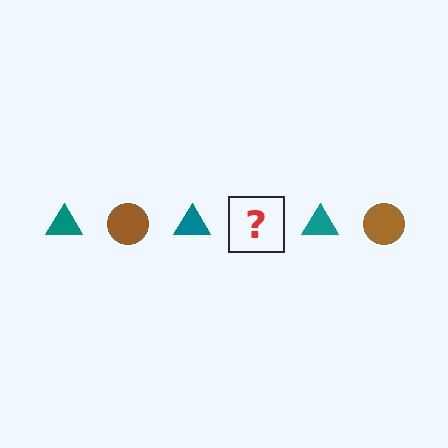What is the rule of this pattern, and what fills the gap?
The rule is that the pattern alternates between teal triangle and brown circle. The gap should be filled with a brown circle.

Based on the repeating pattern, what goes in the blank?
The blank should be a brown circle.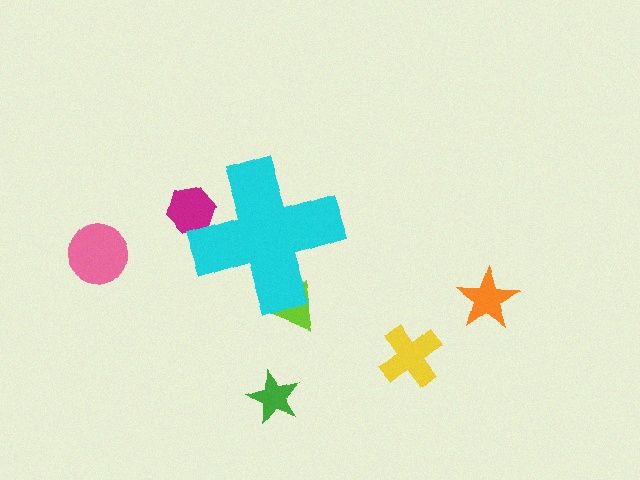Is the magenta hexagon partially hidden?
Yes, the magenta hexagon is partially hidden behind the cyan cross.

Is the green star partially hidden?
No, the green star is fully visible.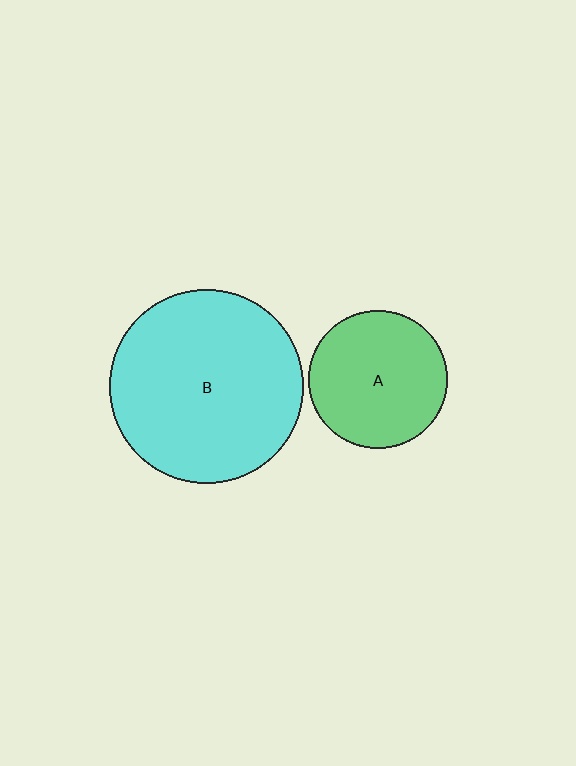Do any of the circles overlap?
No, none of the circles overlap.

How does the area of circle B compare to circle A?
Approximately 2.0 times.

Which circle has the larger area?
Circle B (cyan).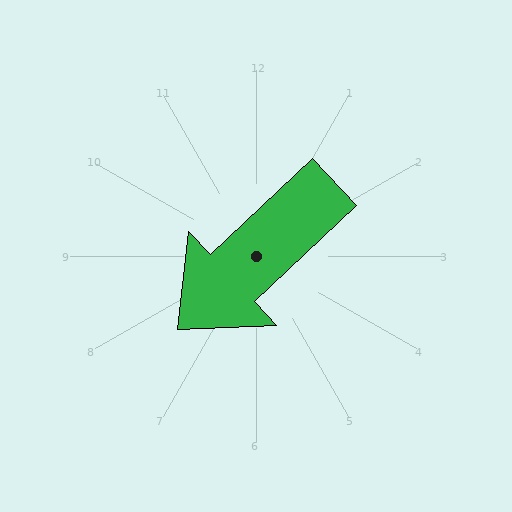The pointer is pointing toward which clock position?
Roughly 8 o'clock.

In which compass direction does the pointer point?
Southwest.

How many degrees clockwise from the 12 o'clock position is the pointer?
Approximately 227 degrees.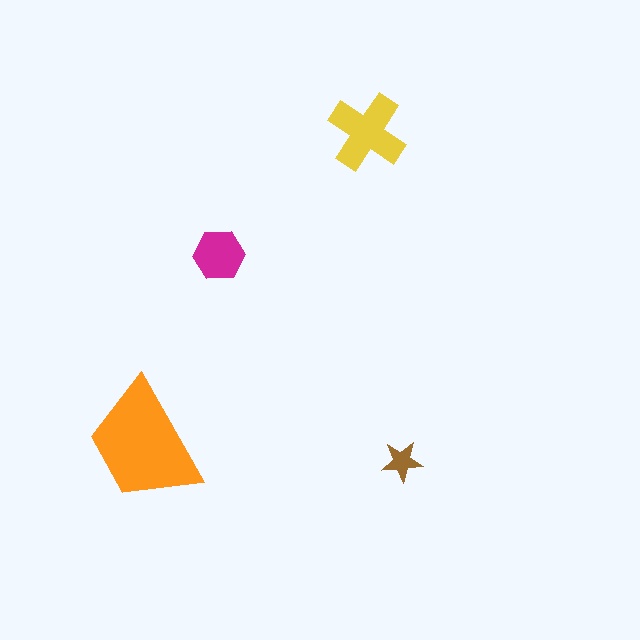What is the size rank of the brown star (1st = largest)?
4th.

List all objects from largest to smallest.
The orange trapezoid, the yellow cross, the magenta hexagon, the brown star.